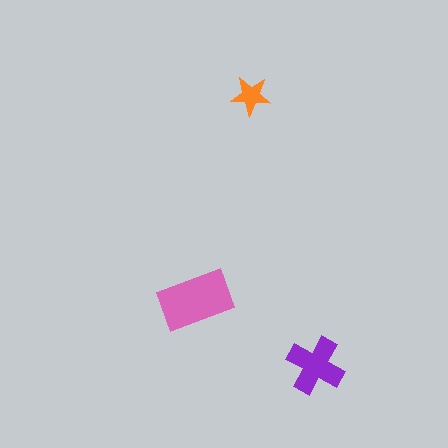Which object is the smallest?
The orange star.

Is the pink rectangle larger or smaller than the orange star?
Larger.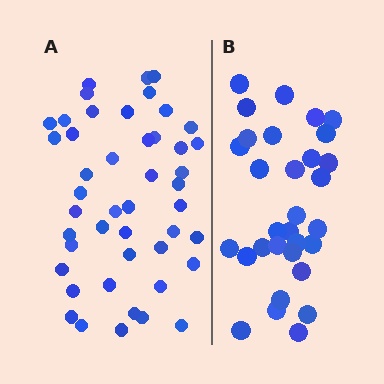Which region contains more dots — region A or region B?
Region A (the left region) has more dots.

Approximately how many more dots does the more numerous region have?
Region A has approximately 15 more dots than region B.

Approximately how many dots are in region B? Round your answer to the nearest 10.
About 30 dots. (The exact count is 31, which rounds to 30.)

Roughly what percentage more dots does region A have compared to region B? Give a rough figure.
About 50% more.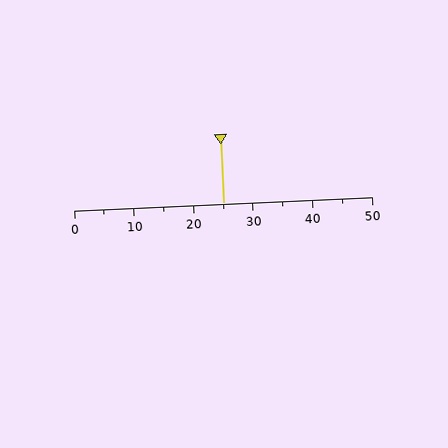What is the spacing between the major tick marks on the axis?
The major ticks are spaced 10 apart.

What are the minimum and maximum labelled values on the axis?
The axis runs from 0 to 50.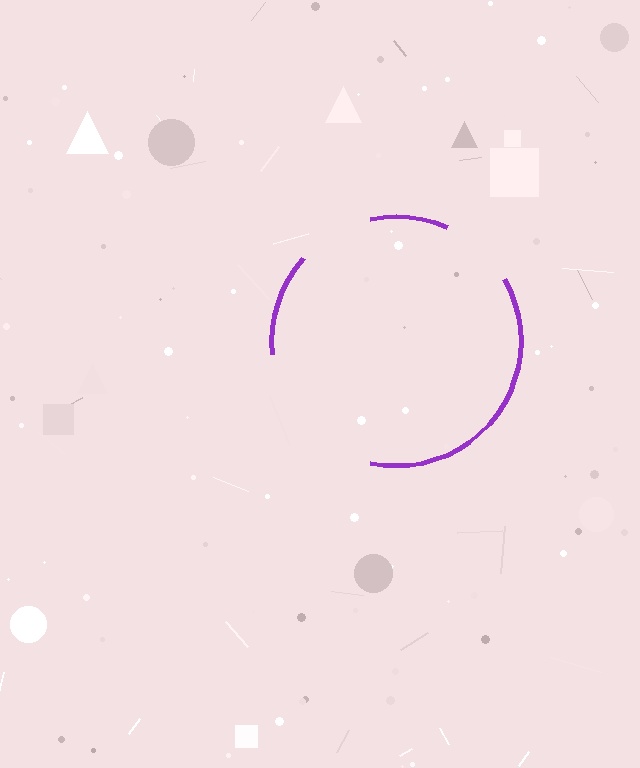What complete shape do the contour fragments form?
The contour fragments form a circle.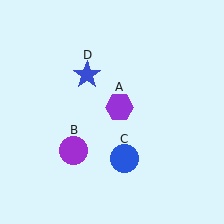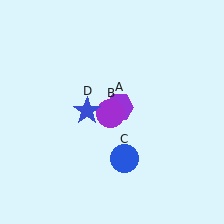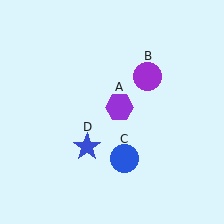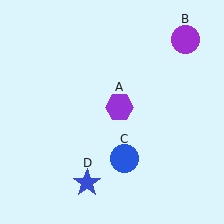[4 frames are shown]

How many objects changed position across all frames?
2 objects changed position: purple circle (object B), blue star (object D).